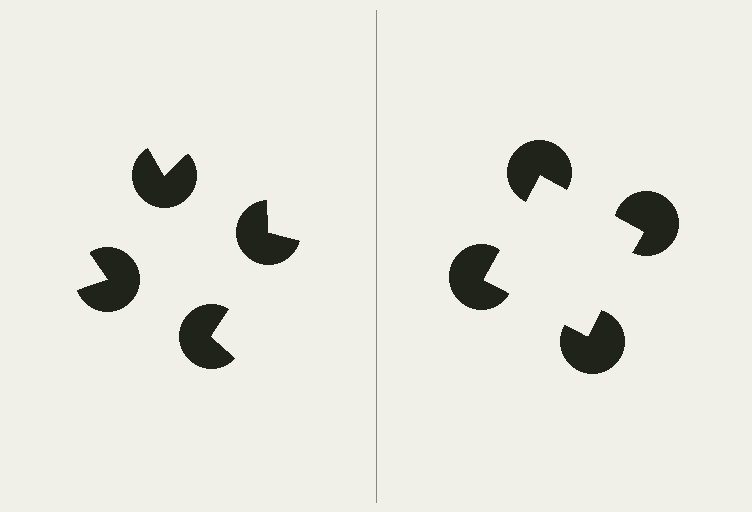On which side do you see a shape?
An illusory square appears on the right side. On the left side the wedge cuts are rotated, so no coherent shape forms.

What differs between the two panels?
The pac-man discs are positioned identically on both sides; only the wedge orientations differ. On the right they align to a square; on the left they are misaligned.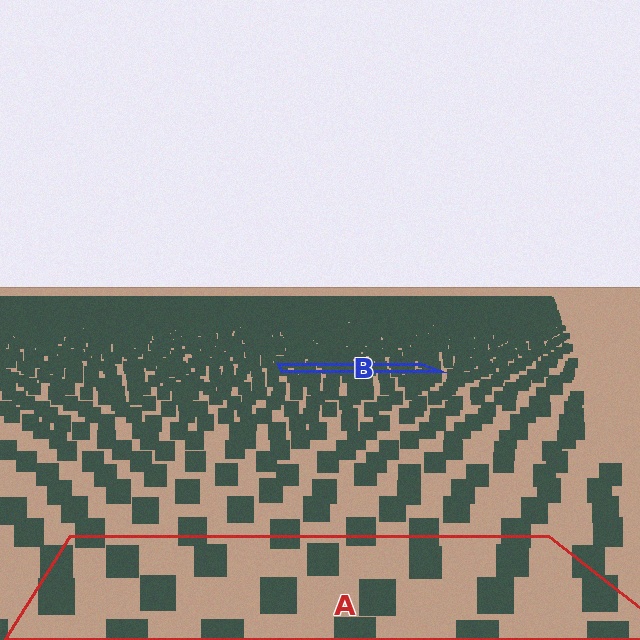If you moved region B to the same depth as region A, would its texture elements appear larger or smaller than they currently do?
They would appear larger. At a closer depth, the same texture elements are projected at a bigger on-screen size.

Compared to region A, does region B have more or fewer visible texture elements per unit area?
Region B has more texture elements per unit area — they are packed more densely because it is farther away.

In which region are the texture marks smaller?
The texture marks are smaller in region B, because it is farther away.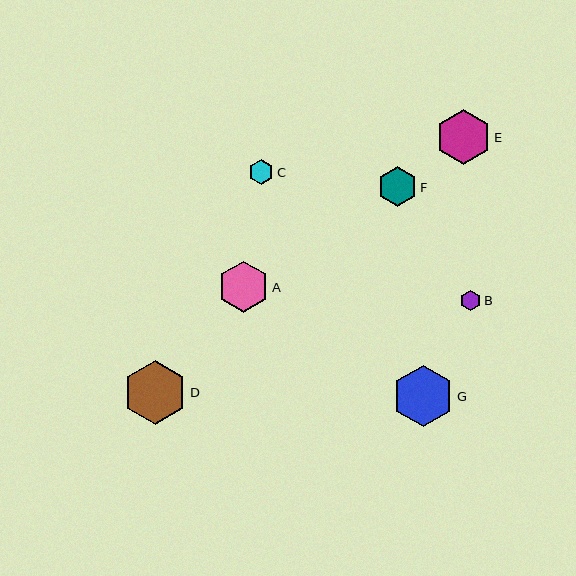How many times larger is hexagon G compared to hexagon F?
Hexagon G is approximately 1.5 times the size of hexagon F.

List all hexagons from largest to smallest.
From largest to smallest: D, G, E, A, F, C, B.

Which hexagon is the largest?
Hexagon D is the largest with a size of approximately 64 pixels.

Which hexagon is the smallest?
Hexagon B is the smallest with a size of approximately 21 pixels.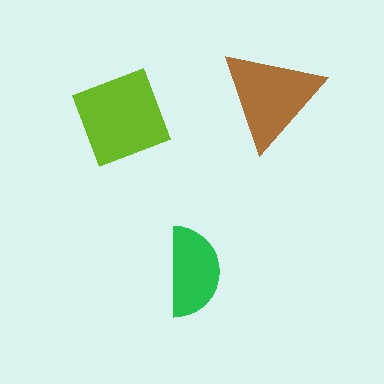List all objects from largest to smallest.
The lime diamond, the brown triangle, the green semicircle.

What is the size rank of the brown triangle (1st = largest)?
2nd.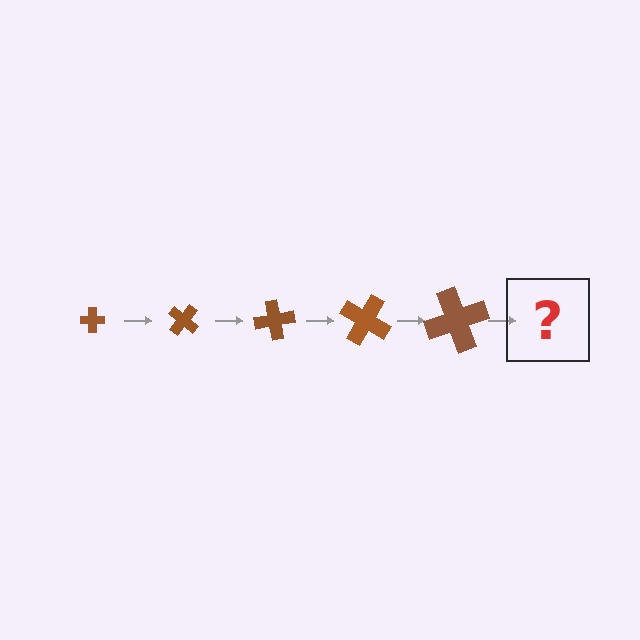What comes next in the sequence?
The next element should be a cross, larger than the previous one and rotated 200 degrees from the start.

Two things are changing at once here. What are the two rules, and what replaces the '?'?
The two rules are that the cross grows larger each step and it rotates 40 degrees each step. The '?' should be a cross, larger than the previous one and rotated 200 degrees from the start.